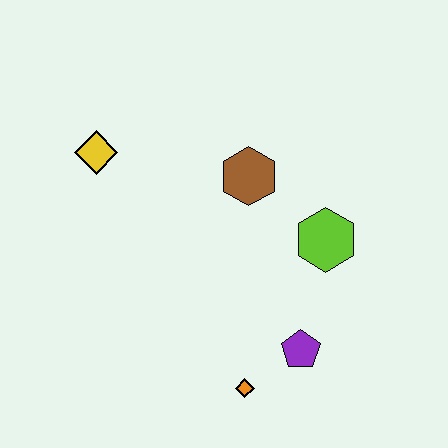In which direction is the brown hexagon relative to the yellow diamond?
The brown hexagon is to the right of the yellow diamond.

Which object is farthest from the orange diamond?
The yellow diamond is farthest from the orange diamond.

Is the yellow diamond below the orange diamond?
No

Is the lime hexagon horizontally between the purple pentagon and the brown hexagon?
No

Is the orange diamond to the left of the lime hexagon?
Yes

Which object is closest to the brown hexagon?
The lime hexagon is closest to the brown hexagon.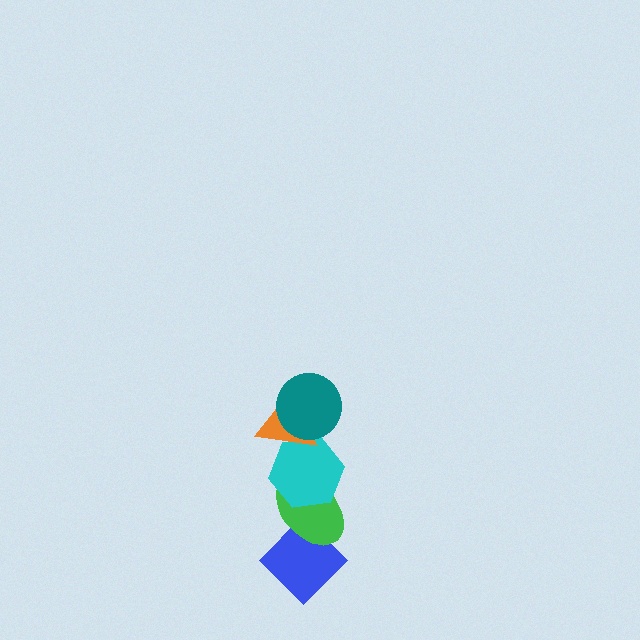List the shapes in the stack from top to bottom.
From top to bottom: the teal circle, the orange triangle, the cyan hexagon, the green ellipse, the blue diamond.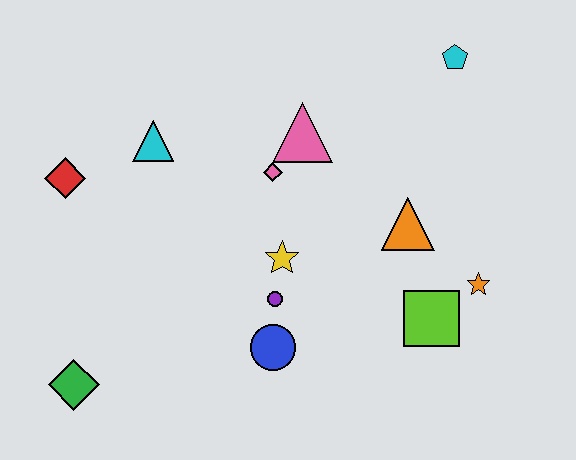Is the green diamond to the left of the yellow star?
Yes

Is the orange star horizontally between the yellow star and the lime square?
No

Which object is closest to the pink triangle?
The pink diamond is closest to the pink triangle.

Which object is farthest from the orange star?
The red diamond is farthest from the orange star.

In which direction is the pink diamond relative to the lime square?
The pink diamond is to the left of the lime square.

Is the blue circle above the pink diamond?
No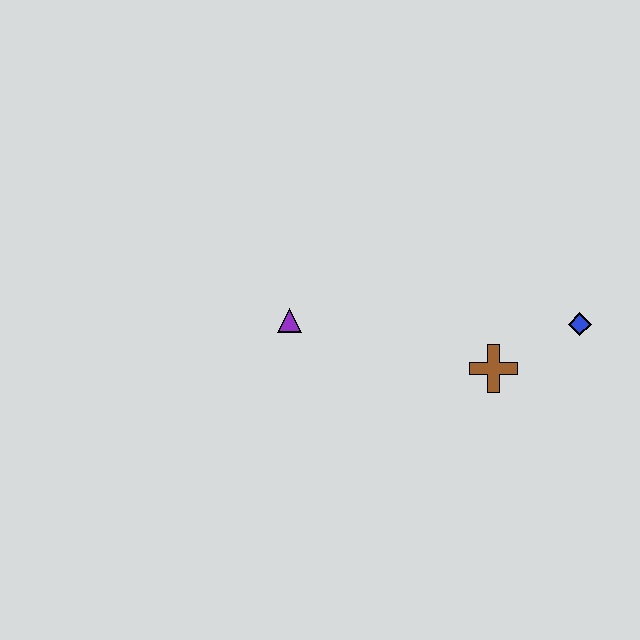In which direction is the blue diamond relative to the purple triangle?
The blue diamond is to the right of the purple triangle.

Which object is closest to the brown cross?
The blue diamond is closest to the brown cross.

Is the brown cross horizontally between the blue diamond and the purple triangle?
Yes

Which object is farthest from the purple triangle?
The blue diamond is farthest from the purple triangle.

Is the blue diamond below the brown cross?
No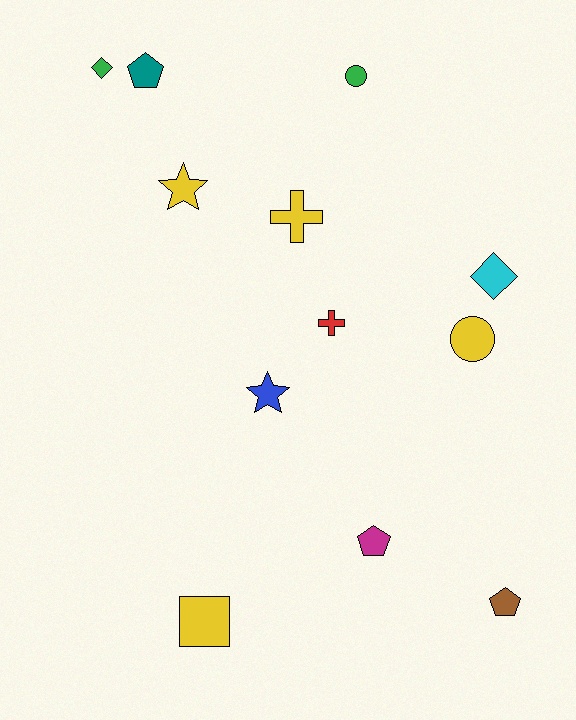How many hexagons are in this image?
There are no hexagons.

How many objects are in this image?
There are 12 objects.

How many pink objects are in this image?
There are no pink objects.